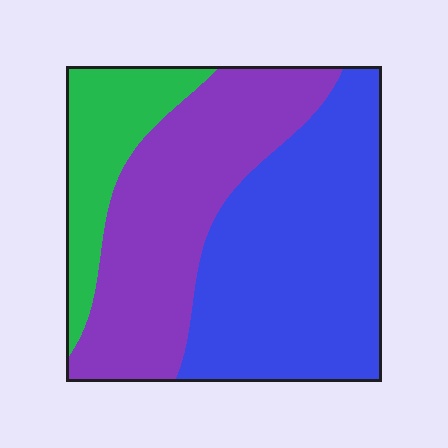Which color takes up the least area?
Green, at roughly 15%.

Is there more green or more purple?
Purple.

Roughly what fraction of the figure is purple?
Purple takes up about three eighths (3/8) of the figure.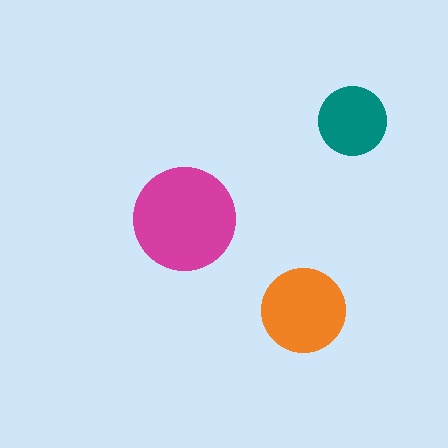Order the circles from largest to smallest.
the magenta one, the orange one, the teal one.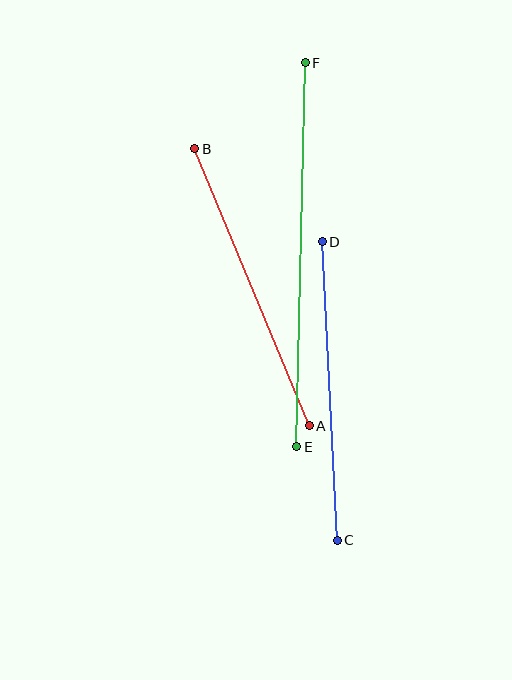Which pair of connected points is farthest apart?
Points E and F are farthest apart.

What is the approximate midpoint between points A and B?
The midpoint is at approximately (252, 287) pixels.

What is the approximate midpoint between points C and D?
The midpoint is at approximately (330, 391) pixels.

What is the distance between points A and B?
The distance is approximately 300 pixels.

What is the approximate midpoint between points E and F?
The midpoint is at approximately (301, 255) pixels.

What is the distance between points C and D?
The distance is approximately 299 pixels.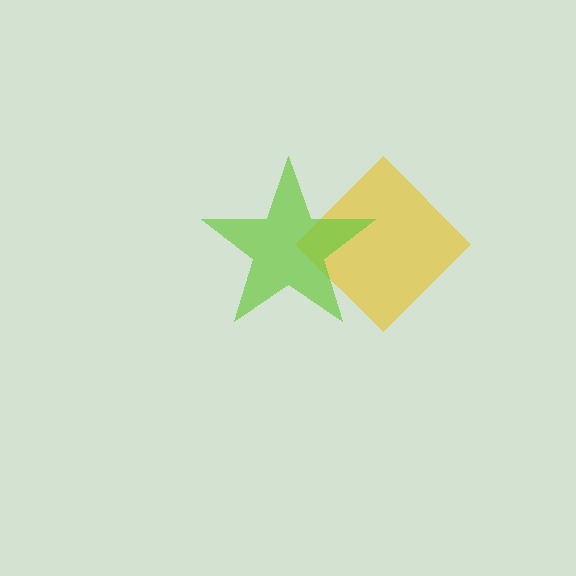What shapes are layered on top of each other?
The layered shapes are: a yellow diamond, a lime star.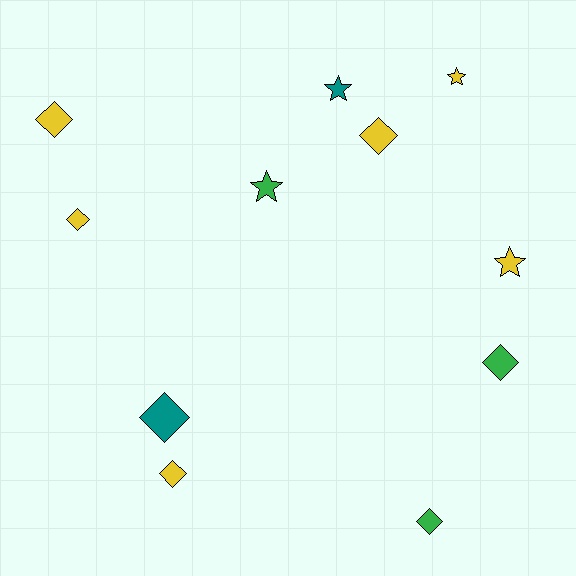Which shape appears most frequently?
Diamond, with 7 objects.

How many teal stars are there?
There is 1 teal star.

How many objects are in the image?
There are 11 objects.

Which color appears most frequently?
Yellow, with 6 objects.